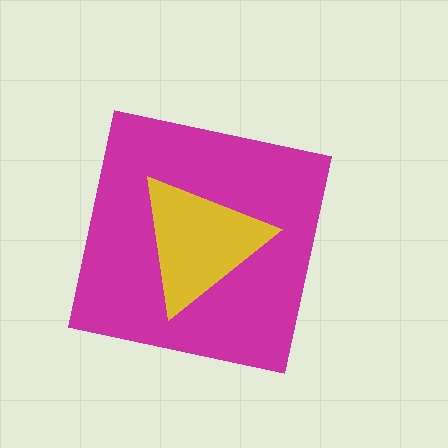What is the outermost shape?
The magenta square.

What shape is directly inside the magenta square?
The yellow triangle.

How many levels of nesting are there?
2.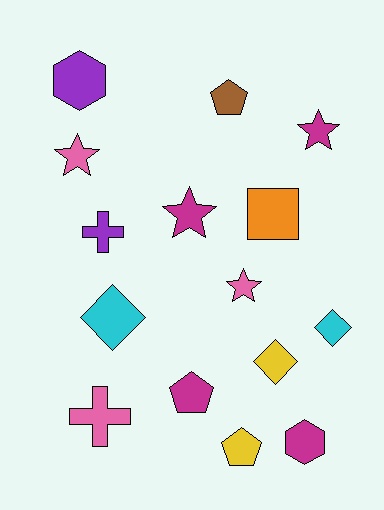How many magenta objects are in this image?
There are 4 magenta objects.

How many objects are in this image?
There are 15 objects.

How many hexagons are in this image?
There are 2 hexagons.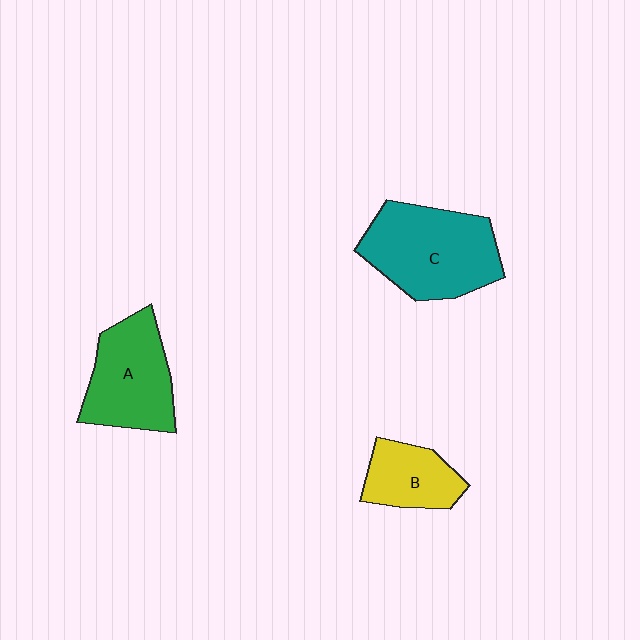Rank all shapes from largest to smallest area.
From largest to smallest: C (teal), A (green), B (yellow).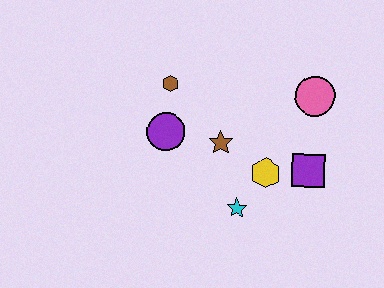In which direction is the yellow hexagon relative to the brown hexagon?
The yellow hexagon is to the right of the brown hexagon.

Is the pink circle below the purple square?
No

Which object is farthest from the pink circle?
The purple circle is farthest from the pink circle.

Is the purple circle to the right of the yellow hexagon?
No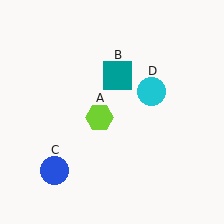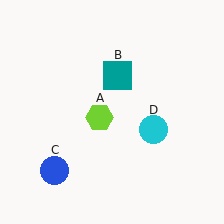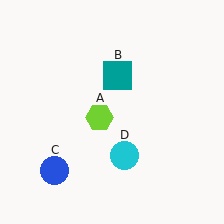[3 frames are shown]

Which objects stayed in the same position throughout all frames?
Lime hexagon (object A) and teal square (object B) and blue circle (object C) remained stationary.